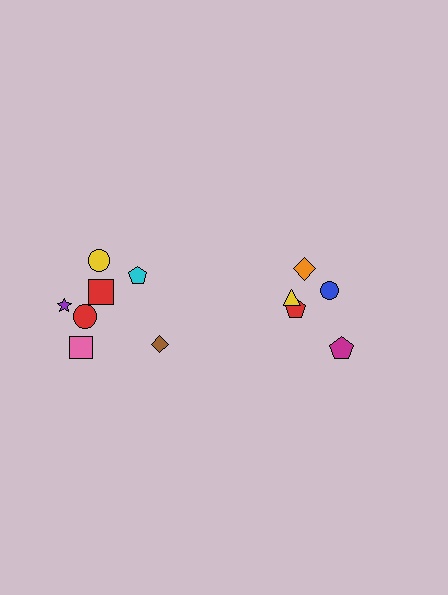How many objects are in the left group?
There are 7 objects.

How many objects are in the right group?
There are 5 objects.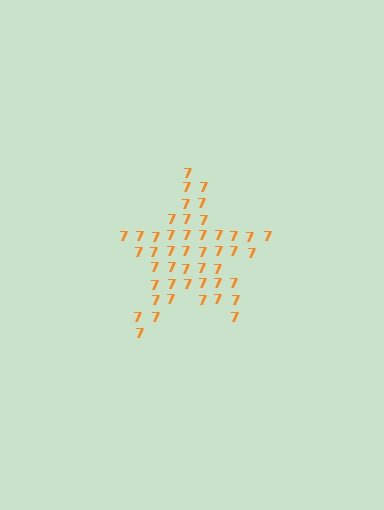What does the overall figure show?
The overall figure shows a star.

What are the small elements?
The small elements are digit 7's.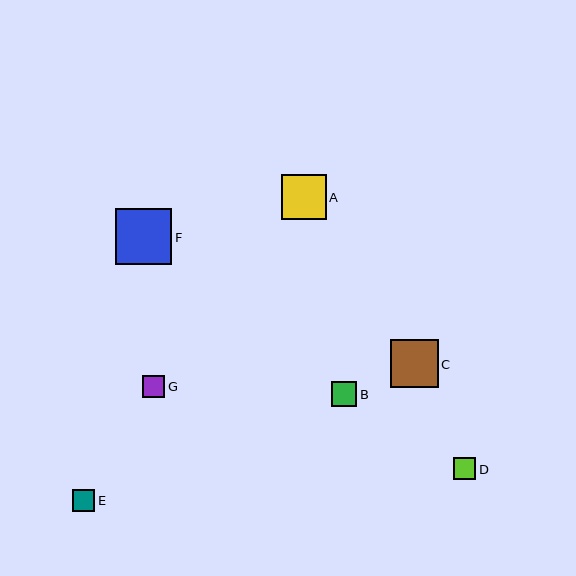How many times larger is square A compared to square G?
Square A is approximately 2.0 times the size of square G.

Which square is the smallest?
Square D is the smallest with a size of approximately 22 pixels.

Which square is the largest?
Square F is the largest with a size of approximately 56 pixels.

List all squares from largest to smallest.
From largest to smallest: F, C, A, B, G, E, D.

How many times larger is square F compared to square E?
Square F is approximately 2.5 times the size of square E.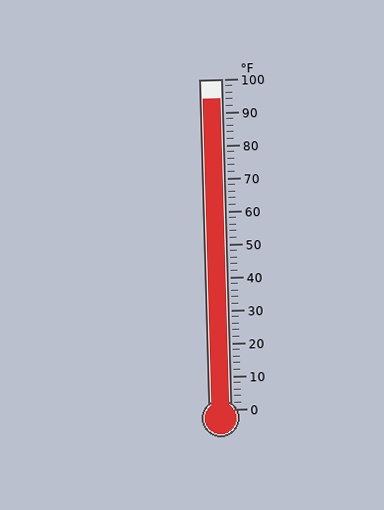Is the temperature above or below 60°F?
The temperature is above 60°F.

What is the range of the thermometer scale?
The thermometer scale ranges from 0°F to 100°F.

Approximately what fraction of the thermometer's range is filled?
The thermometer is filled to approximately 95% of its range.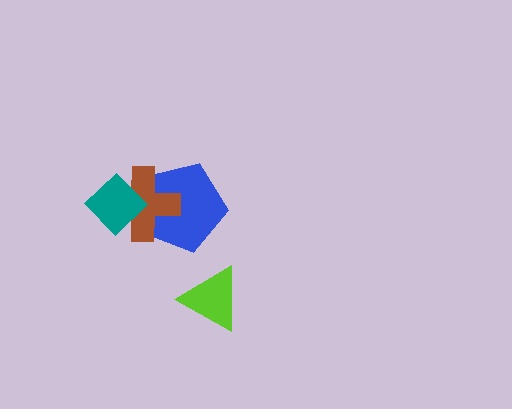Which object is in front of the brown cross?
The teal diamond is in front of the brown cross.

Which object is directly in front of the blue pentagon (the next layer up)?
The brown cross is directly in front of the blue pentagon.